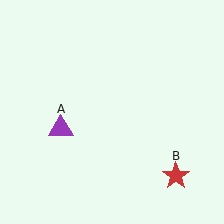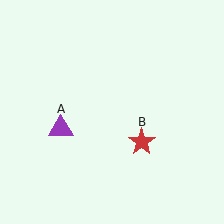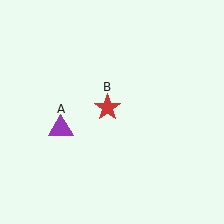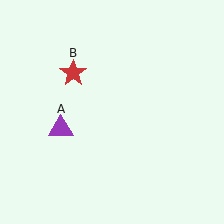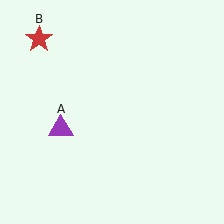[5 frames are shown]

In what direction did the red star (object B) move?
The red star (object B) moved up and to the left.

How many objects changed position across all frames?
1 object changed position: red star (object B).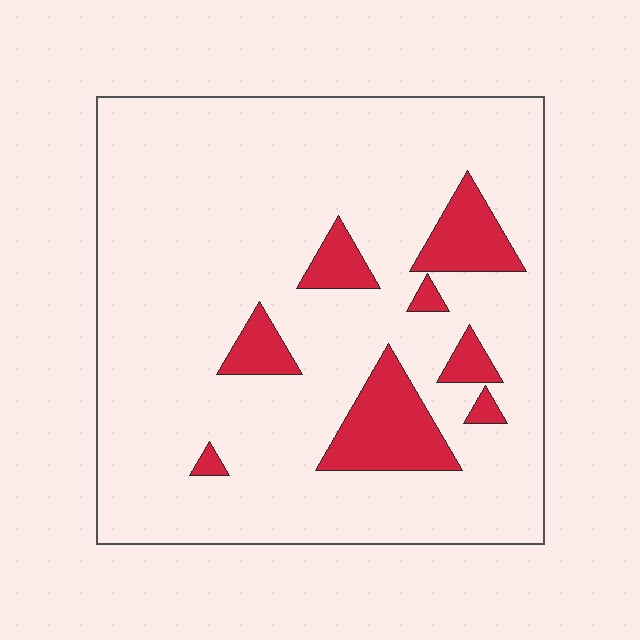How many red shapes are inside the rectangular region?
8.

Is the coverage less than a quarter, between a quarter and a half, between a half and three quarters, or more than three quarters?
Less than a quarter.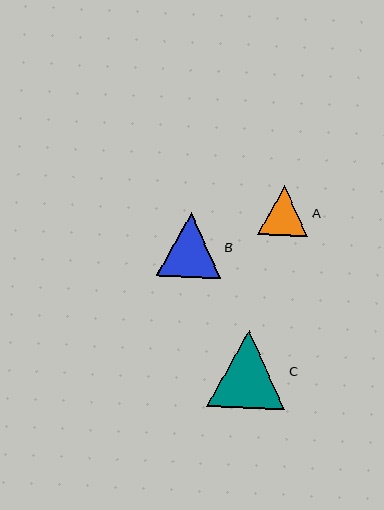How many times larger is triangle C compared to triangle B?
Triangle C is approximately 1.2 times the size of triangle B.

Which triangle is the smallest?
Triangle A is the smallest with a size of approximately 50 pixels.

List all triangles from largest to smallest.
From largest to smallest: C, B, A.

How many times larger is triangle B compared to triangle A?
Triangle B is approximately 1.3 times the size of triangle A.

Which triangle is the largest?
Triangle C is the largest with a size of approximately 78 pixels.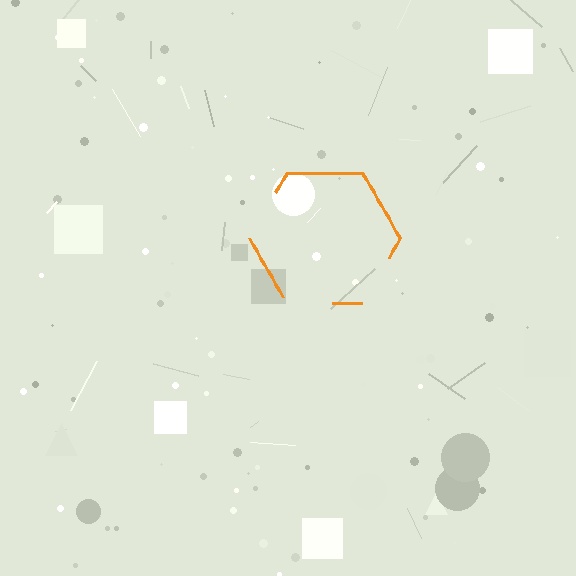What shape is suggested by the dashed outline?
The dashed outline suggests a hexagon.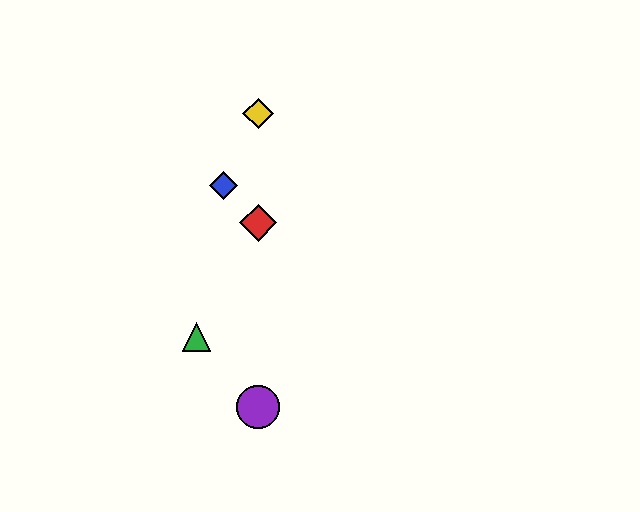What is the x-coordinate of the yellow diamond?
The yellow diamond is at x≈258.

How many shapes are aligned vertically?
3 shapes (the red diamond, the yellow diamond, the purple circle) are aligned vertically.